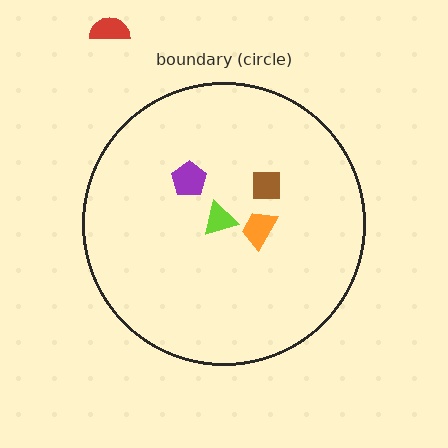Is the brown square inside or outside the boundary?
Inside.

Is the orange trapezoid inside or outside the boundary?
Inside.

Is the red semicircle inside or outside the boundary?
Outside.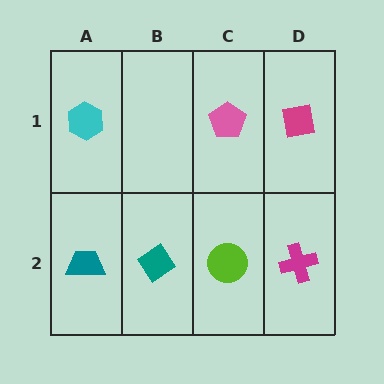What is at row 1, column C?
A pink pentagon.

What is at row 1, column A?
A cyan hexagon.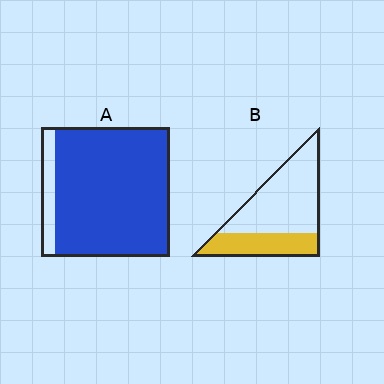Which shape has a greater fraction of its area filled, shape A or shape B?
Shape A.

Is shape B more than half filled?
No.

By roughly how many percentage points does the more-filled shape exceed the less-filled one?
By roughly 55 percentage points (A over B).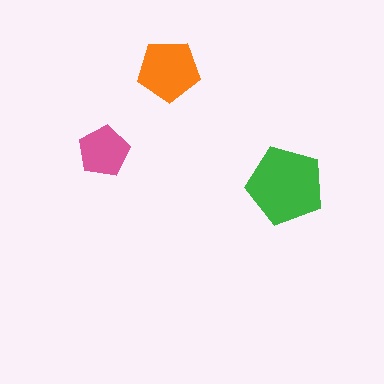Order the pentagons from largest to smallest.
the green one, the orange one, the pink one.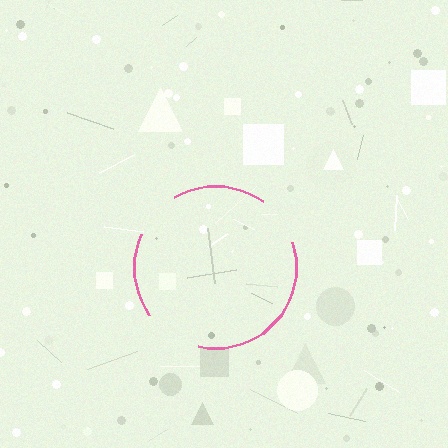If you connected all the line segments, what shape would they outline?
They would outline a circle.